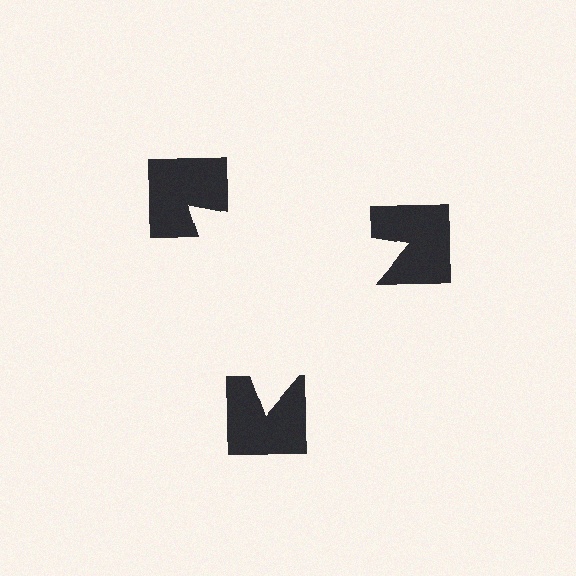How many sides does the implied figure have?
3 sides.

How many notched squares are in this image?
There are 3 — one at each vertex of the illusory triangle.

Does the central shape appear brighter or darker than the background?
It typically appears slightly brighter than the background, even though no actual brightness change is drawn.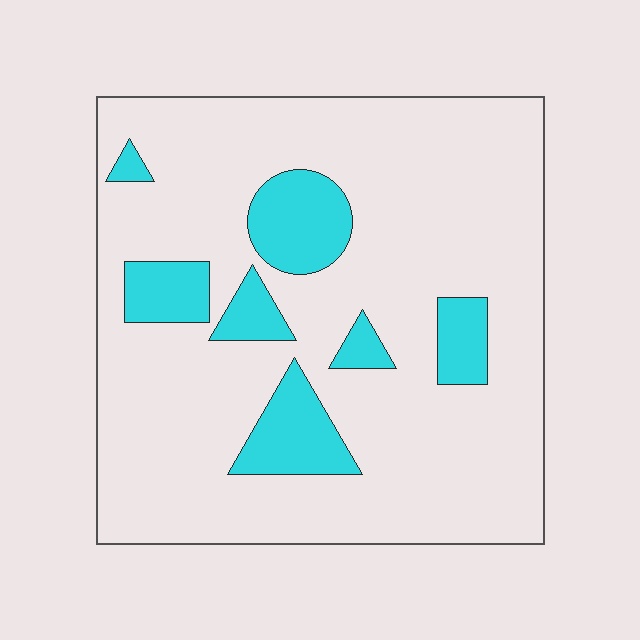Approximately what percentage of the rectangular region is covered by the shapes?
Approximately 15%.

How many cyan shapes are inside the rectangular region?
7.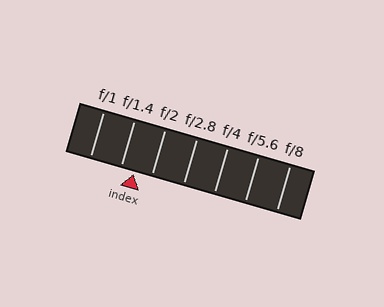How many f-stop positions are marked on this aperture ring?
There are 7 f-stop positions marked.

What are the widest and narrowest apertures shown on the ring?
The widest aperture shown is f/1 and the narrowest is f/8.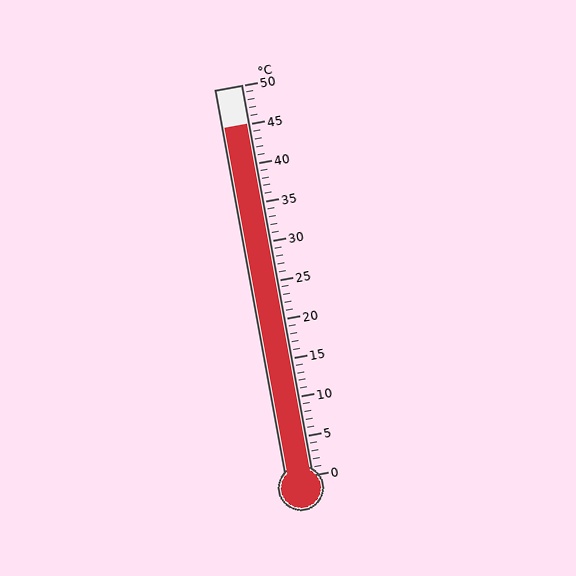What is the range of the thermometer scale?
The thermometer scale ranges from 0°C to 50°C.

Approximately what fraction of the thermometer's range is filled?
The thermometer is filled to approximately 90% of its range.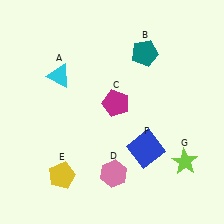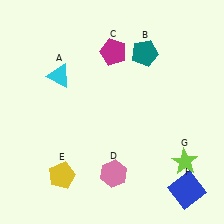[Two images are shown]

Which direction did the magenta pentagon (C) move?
The magenta pentagon (C) moved up.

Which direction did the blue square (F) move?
The blue square (F) moved down.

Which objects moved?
The objects that moved are: the magenta pentagon (C), the blue square (F).